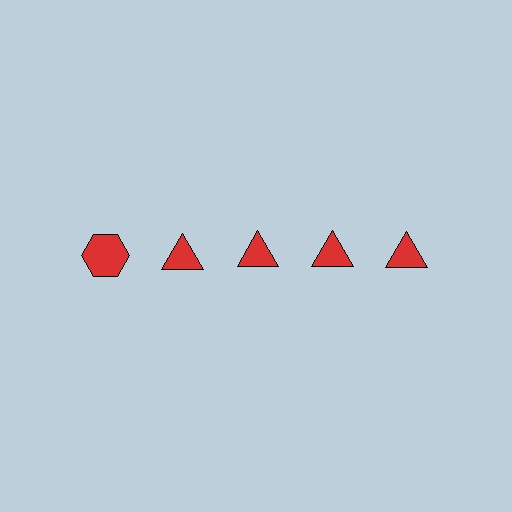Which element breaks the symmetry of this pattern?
The red hexagon in the top row, leftmost column breaks the symmetry. All other shapes are red triangles.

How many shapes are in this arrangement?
There are 5 shapes arranged in a grid pattern.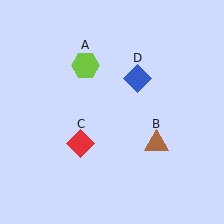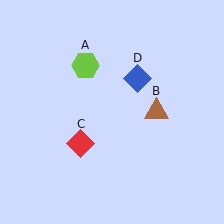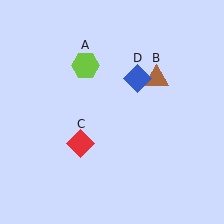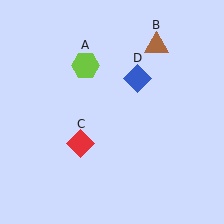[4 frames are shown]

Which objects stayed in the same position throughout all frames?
Lime hexagon (object A) and red diamond (object C) and blue diamond (object D) remained stationary.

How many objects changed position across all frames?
1 object changed position: brown triangle (object B).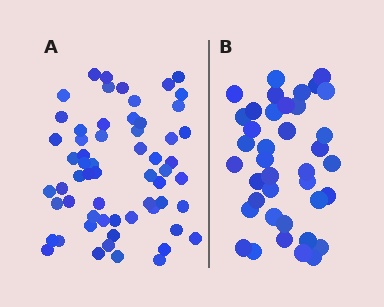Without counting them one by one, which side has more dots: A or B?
Region A (the left region) has more dots.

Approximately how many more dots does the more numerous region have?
Region A has approximately 20 more dots than region B.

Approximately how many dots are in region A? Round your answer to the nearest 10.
About 60 dots.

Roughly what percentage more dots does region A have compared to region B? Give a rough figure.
About 55% more.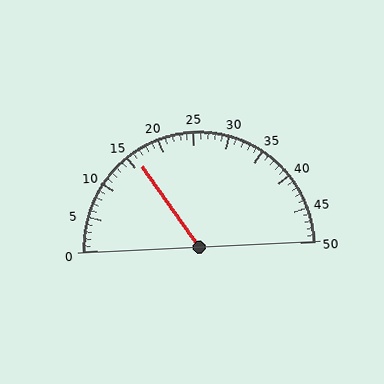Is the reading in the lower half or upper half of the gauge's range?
The reading is in the lower half of the range (0 to 50).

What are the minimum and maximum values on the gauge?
The gauge ranges from 0 to 50.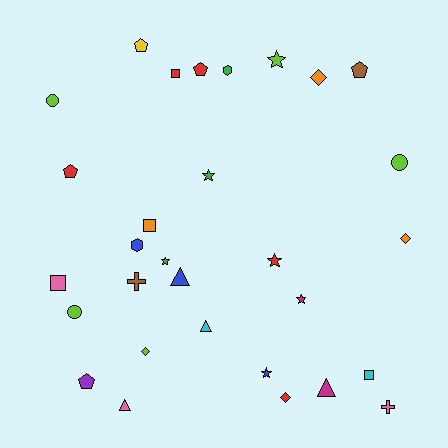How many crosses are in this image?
There are 2 crosses.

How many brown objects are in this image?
There are 2 brown objects.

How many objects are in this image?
There are 30 objects.